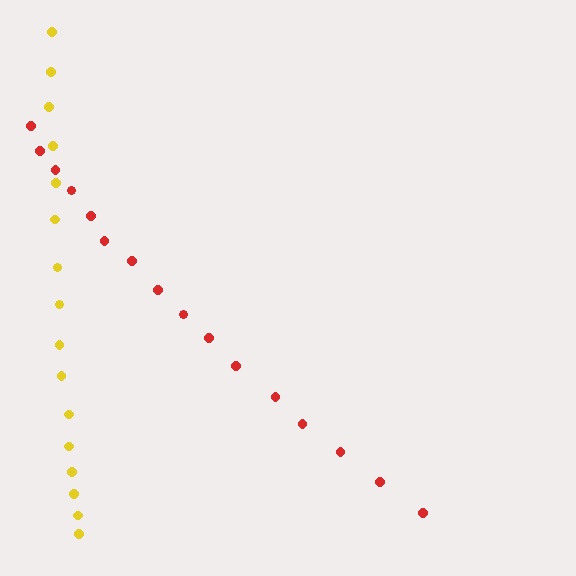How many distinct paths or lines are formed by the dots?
There are 2 distinct paths.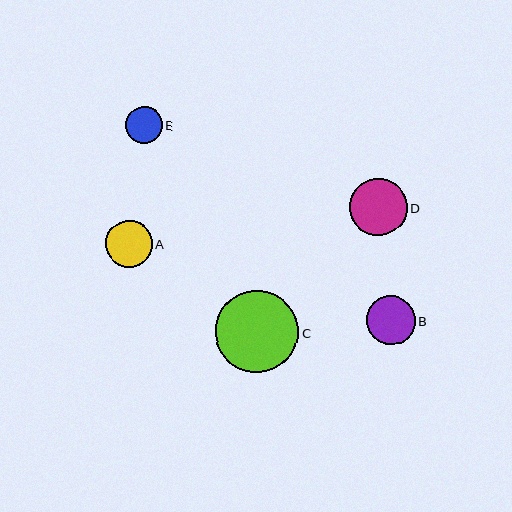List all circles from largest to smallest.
From largest to smallest: C, D, B, A, E.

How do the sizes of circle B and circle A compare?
Circle B and circle A are approximately the same size.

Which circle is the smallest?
Circle E is the smallest with a size of approximately 37 pixels.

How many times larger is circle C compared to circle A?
Circle C is approximately 1.8 times the size of circle A.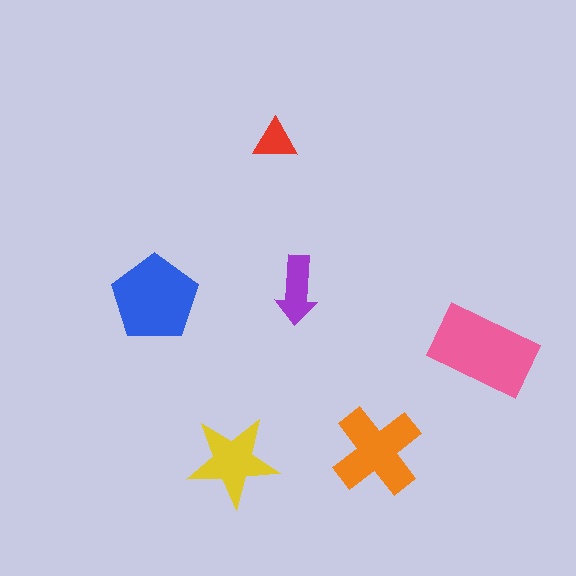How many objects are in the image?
There are 6 objects in the image.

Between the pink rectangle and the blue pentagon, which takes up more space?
The pink rectangle.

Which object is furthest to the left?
The blue pentagon is leftmost.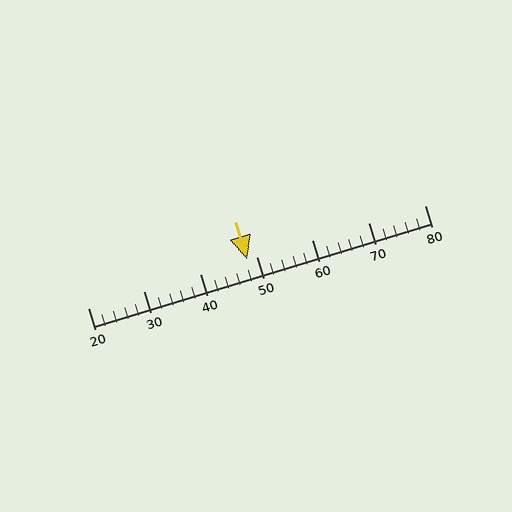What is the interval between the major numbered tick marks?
The major tick marks are spaced 10 units apart.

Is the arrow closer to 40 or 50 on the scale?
The arrow is closer to 50.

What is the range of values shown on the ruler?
The ruler shows values from 20 to 80.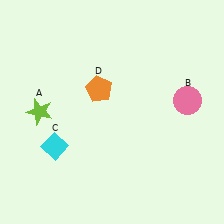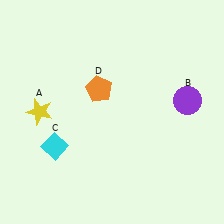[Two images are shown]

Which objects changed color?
A changed from lime to yellow. B changed from pink to purple.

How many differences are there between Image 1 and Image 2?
There are 2 differences between the two images.